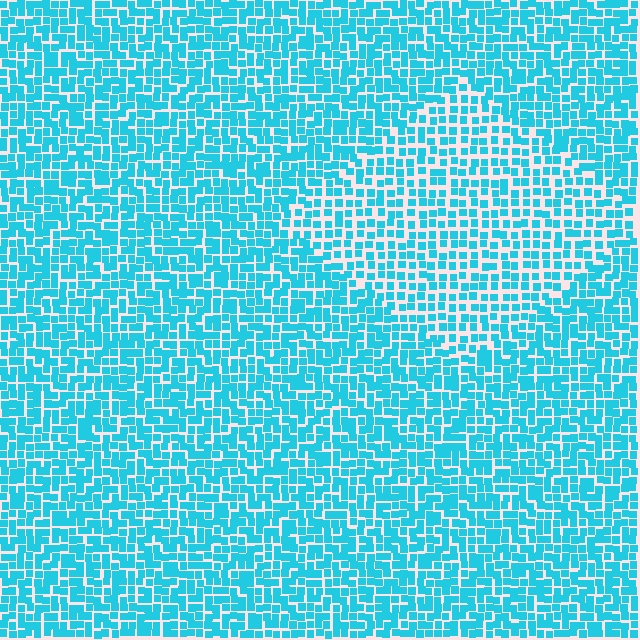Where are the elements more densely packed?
The elements are more densely packed outside the diamond boundary.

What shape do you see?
I see a diamond.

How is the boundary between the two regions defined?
The boundary is defined by a change in element density (approximately 1.5x ratio). All elements are the same color, size, and shape.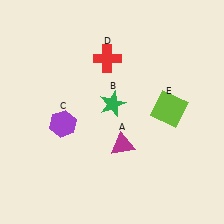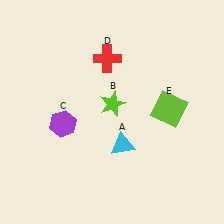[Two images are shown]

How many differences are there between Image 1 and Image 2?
There are 2 differences between the two images.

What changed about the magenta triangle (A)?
In Image 1, A is magenta. In Image 2, it changed to cyan.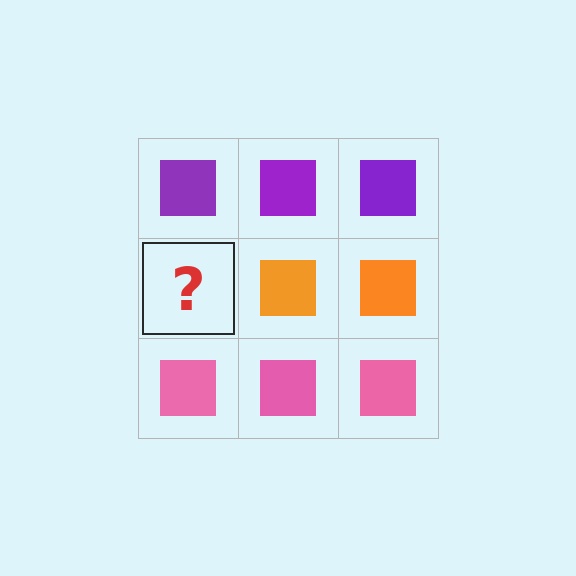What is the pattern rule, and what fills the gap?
The rule is that each row has a consistent color. The gap should be filled with an orange square.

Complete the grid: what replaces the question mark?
The question mark should be replaced with an orange square.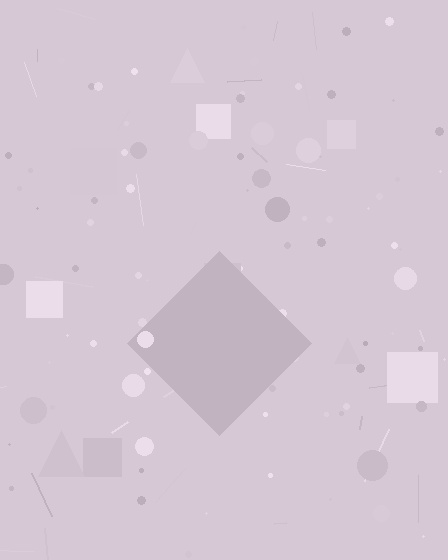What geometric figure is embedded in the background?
A diamond is embedded in the background.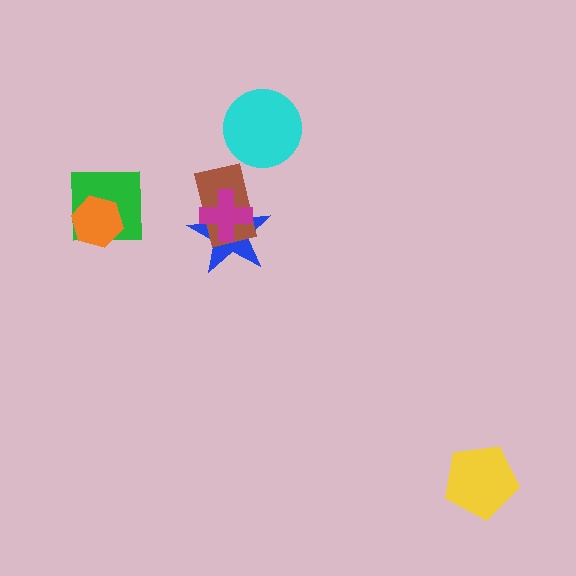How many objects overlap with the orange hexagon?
1 object overlaps with the orange hexagon.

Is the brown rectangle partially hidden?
Yes, it is partially covered by another shape.